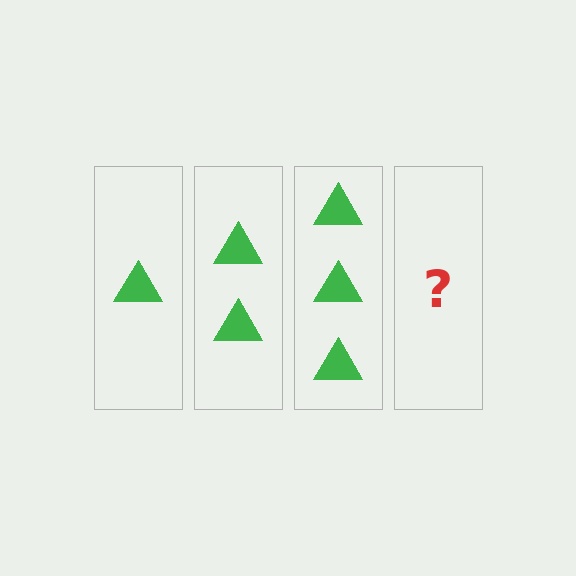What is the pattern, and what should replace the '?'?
The pattern is that each step adds one more triangle. The '?' should be 4 triangles.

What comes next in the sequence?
The next element should be 4 triangles.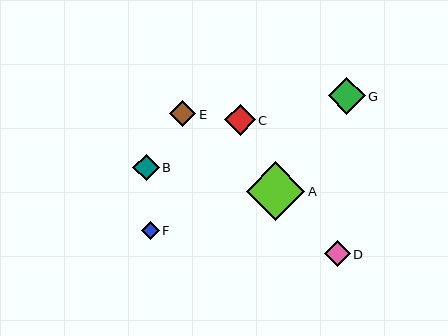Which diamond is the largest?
Diamond A is the largest with a size of approximately 58 pixels.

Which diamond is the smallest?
Diamond F is the smallest with a size of approximately 18 pixels.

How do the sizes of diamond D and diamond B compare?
Diamond D and diamond B are approximately the same size.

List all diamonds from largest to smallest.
From largest to smallest: A, G, C, D, B, E, F.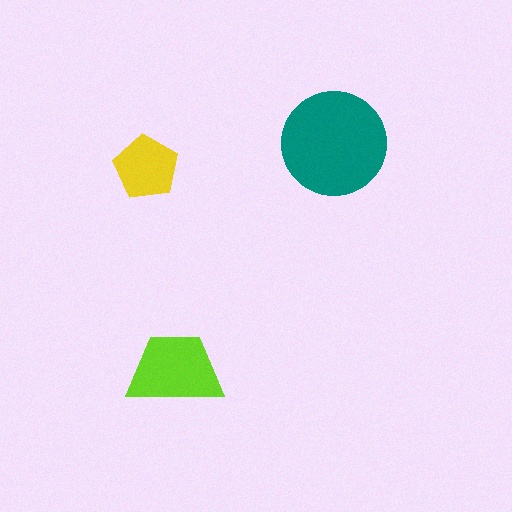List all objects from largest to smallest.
The teal circle, the lime trapezoid, the yellow pentagon.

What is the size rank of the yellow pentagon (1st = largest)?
3rd.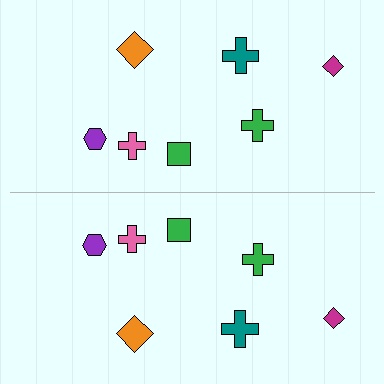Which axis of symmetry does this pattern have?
The pattern has a horizontal axis of symmetry running through the center of the image.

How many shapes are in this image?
There are 14 shapes in this image.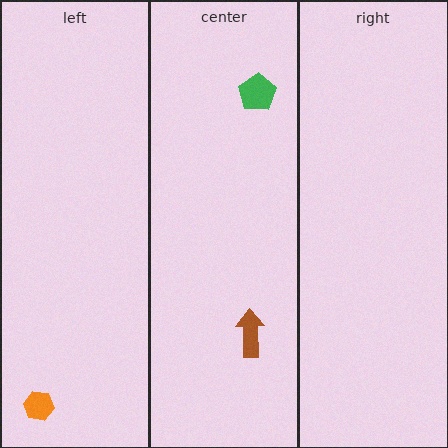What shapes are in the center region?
The green pentagon, the brown arrow.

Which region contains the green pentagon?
The center region.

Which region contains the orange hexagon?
The left region.